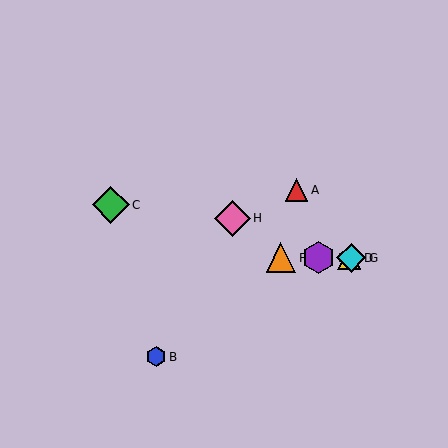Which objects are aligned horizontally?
Objects D, E, F, G are aligned horizontally.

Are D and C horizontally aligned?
No, D is at y≈258 and C is at y≈205.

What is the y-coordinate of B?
Object B is at y≈357.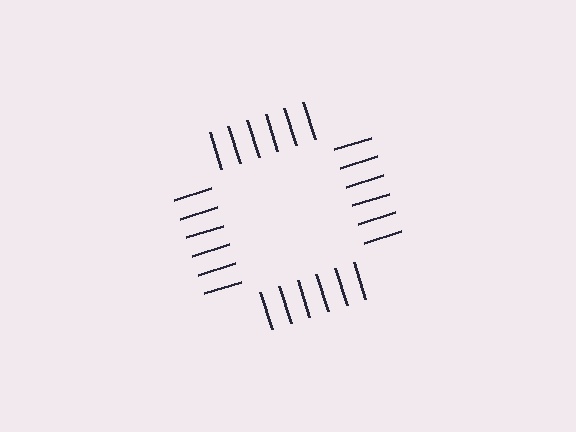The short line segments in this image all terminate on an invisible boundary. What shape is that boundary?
An illusory square — the line segments terminate on its edges but no continuous stroke is drawn.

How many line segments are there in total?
24 — 6 along each of the 4 edges.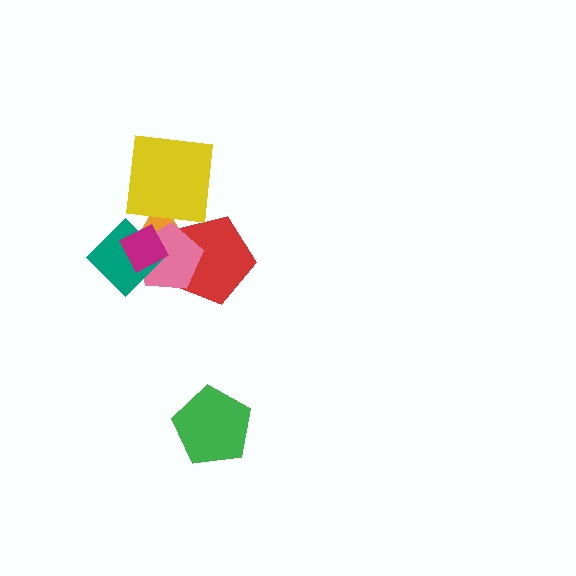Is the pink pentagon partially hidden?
Yes, it is partially covered by another shape.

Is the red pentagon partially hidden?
Yes, it is partially covered by another shape.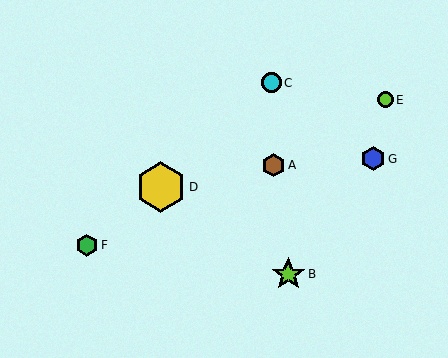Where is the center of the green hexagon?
The center of the green hexagon is at (87, 245).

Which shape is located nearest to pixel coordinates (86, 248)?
The green hexagon (labeled F) at (87, 245) is nearest to that location.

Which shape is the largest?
The yellow hexagon (labeled D) is the largest.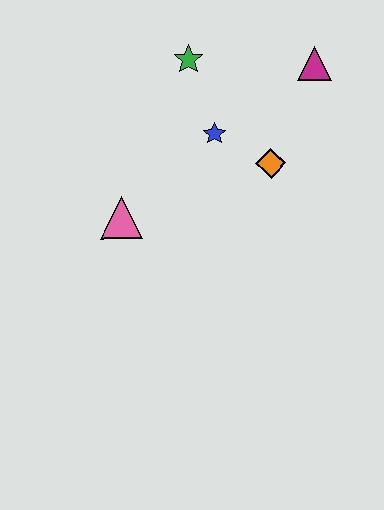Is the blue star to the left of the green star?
No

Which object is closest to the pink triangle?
The blue star is closest to the pink triangle.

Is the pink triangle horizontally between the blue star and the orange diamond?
No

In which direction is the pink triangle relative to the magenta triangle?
The pink triangle is to the left of the magenta triangle.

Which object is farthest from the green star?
The pink triangle is farthest from the green star.